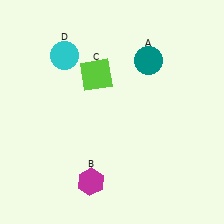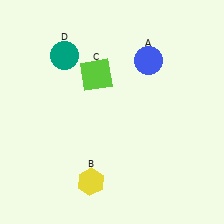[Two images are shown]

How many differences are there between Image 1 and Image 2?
There are 3 differences between the two images.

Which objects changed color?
A changed from teal to blue. B changed from magenta to yellow. D changed from cyan to teal.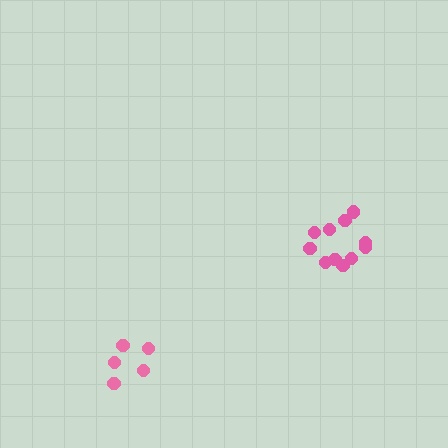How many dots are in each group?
Group 1: 11 dots, Group 2: 5 dots (16 total).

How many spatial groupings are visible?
There are 2 spatial groupings.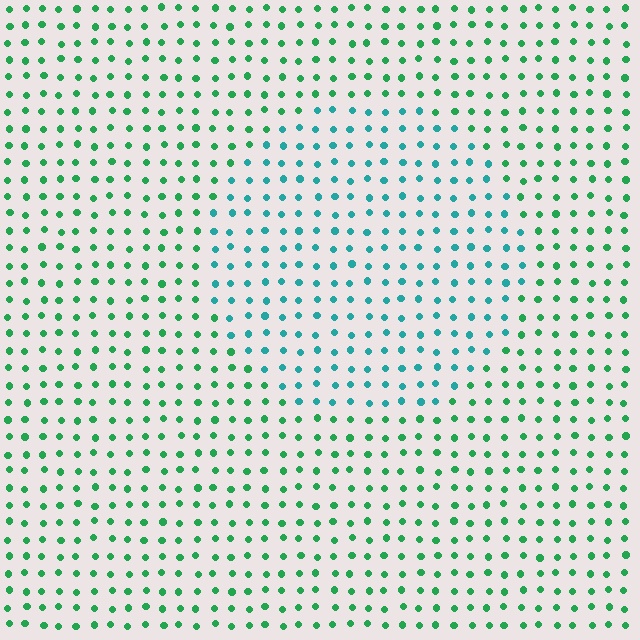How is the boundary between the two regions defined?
The boundary is defined purely by a slight shift in hue (about 38 degrees). Spacing, size, and orientation are identical on both sides.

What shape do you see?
I see a circle.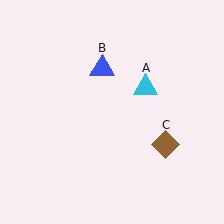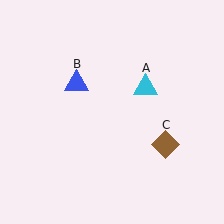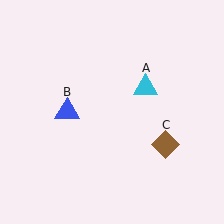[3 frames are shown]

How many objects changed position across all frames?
1 object changed position: blue triangle (object B).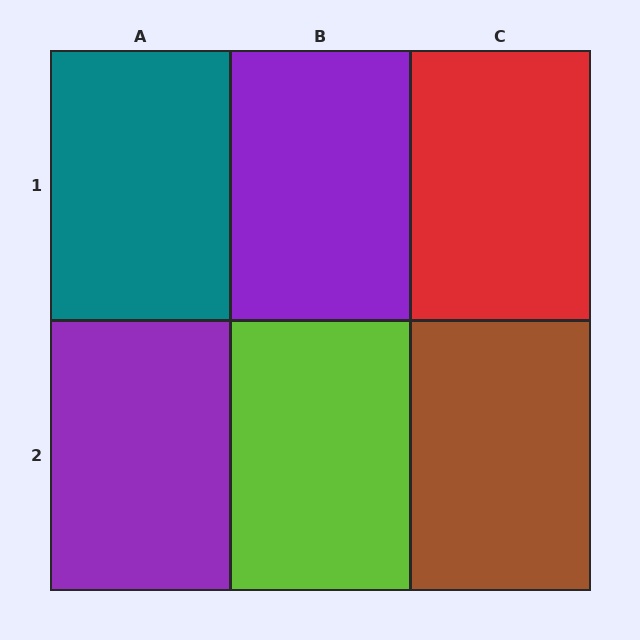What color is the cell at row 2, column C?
Brown.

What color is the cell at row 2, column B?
Lime.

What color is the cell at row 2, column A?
Purple.